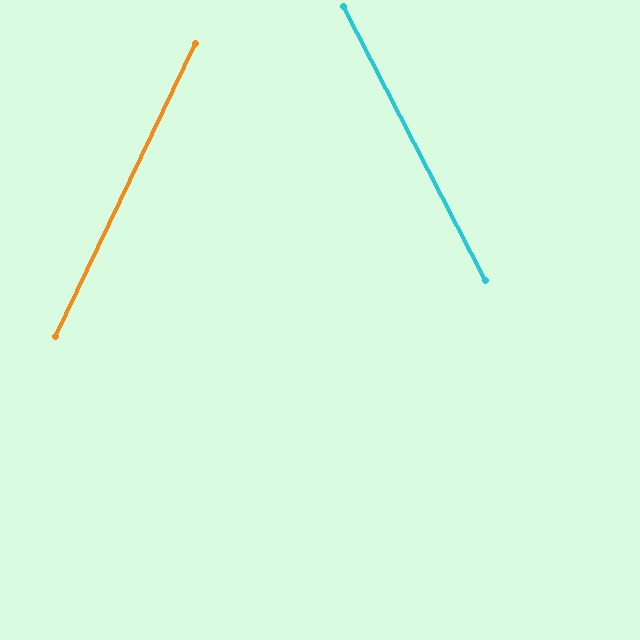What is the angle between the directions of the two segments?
Approximately 53 degrees.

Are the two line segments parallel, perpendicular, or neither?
Neither parallel nor perpendicular — they differ by about 53°.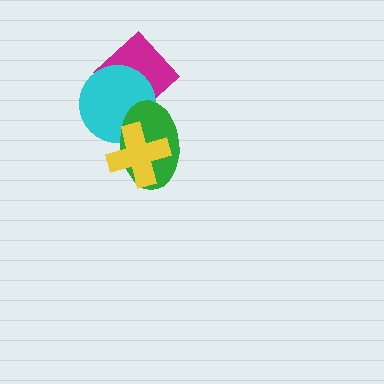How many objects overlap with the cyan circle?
3 objects overlap with the cyan circle.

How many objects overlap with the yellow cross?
2 objects overlap with the yellow cross.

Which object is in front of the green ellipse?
The yellow cross is in front of the green ellipse.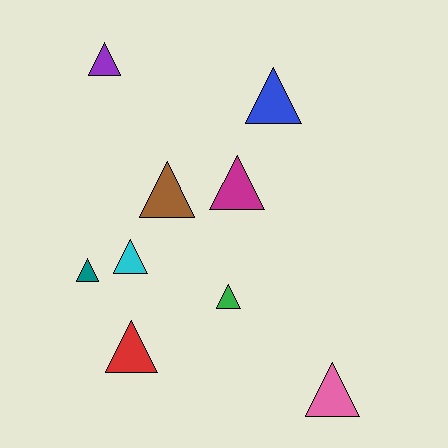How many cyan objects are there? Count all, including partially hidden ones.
There is 1 cyan object.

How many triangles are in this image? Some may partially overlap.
There are 9 triangles.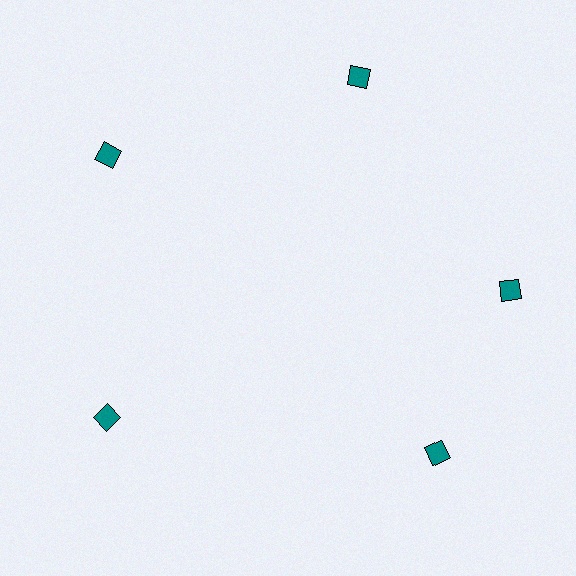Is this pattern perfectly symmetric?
No. The 5 teal diamonds are arranged in a ring, but one element near the 5 o'clock position is rotated out of alignment along the ring, breaking the 5-fold rotational symmetry.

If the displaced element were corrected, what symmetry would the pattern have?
It would have 5-fold rotational symmetry — the pattern would map onto itself every 72 degrees.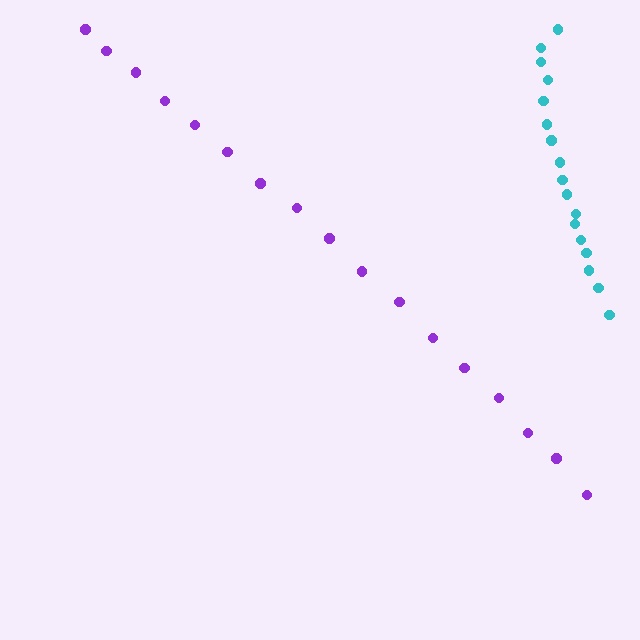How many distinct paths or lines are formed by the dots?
There are 2 distinct paths.